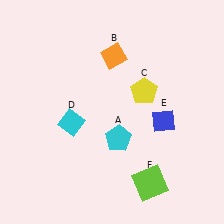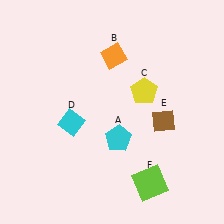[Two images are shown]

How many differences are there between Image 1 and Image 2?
There is 1 difference between the two images.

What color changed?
The diamond (E) changed from blue in Image 1 to brown in Image 2.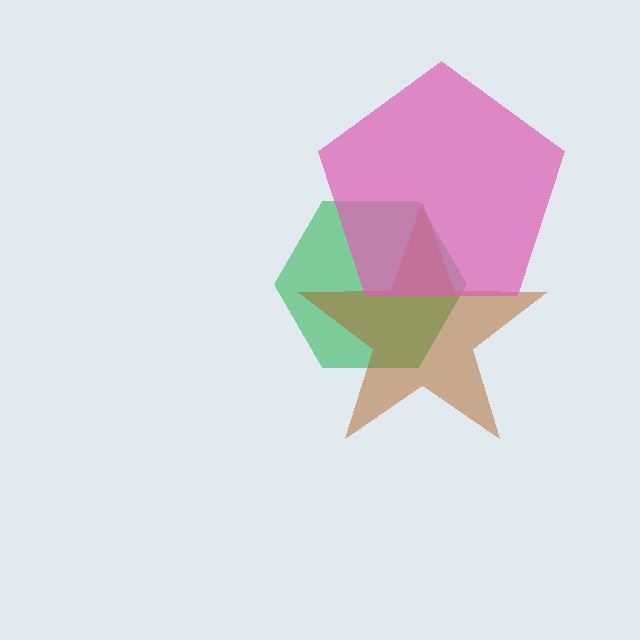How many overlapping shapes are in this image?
There are 3 overlapping shapes in the image.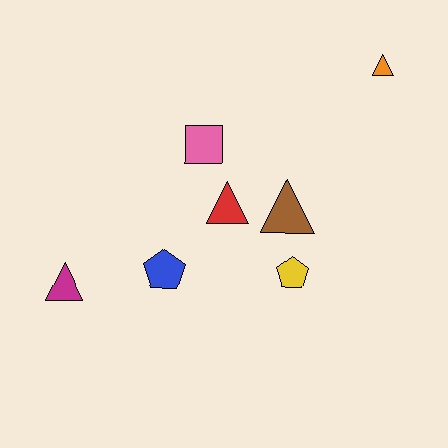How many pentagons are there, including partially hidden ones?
There are 2 pentagons.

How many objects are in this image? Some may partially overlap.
There are 7 objects.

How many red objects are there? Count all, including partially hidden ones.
There is 1 red object.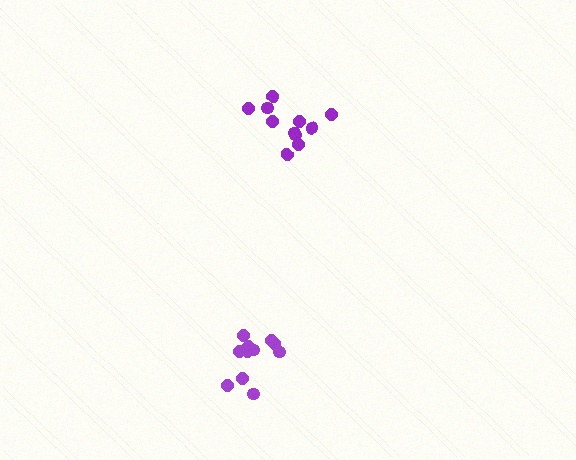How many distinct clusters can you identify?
There are 2 distinct clusters.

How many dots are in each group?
Group 1: 11 dots, Group 2: 11 dots (22 total).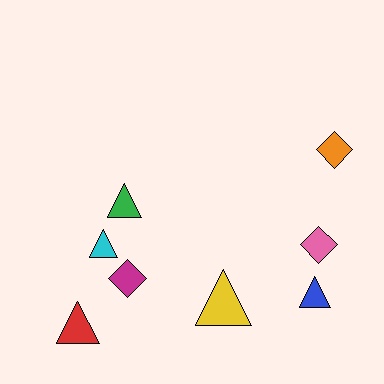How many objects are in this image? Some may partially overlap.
There are 8 objects.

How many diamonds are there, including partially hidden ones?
There are 3 diamonds.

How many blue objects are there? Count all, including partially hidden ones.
There is 1 blue object.